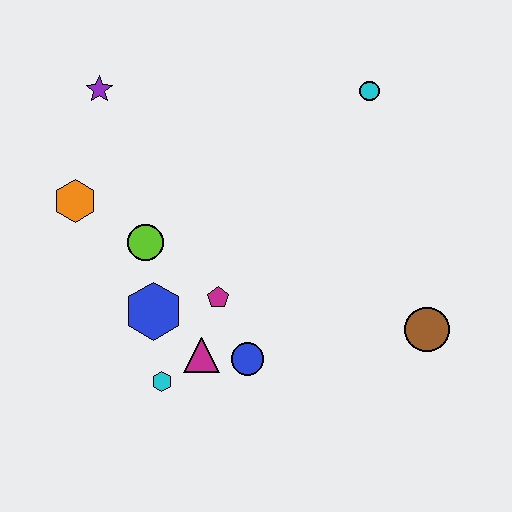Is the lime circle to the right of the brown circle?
No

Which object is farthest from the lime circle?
The brown circle is farthest from the lime circle.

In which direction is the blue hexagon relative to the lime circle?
The blue hexagon is below the lime circle.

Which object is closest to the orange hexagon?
The lime circle is closest to the orange hexagon.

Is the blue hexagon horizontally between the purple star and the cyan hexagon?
Yes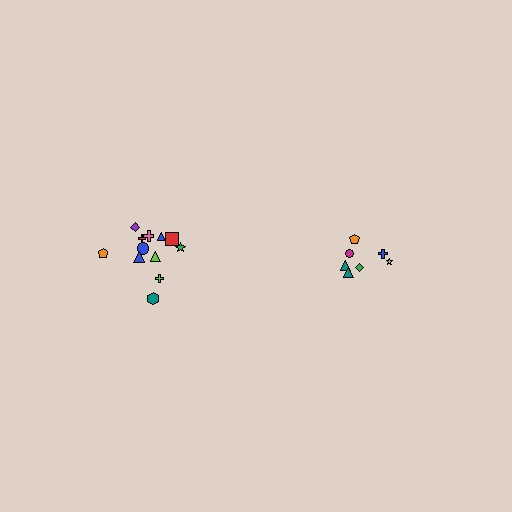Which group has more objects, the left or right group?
The left group.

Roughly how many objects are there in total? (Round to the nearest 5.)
Roughly 20 objects in total.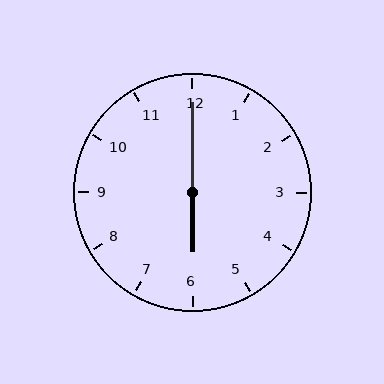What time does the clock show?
6:00.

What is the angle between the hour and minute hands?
Approximately 180 degrees.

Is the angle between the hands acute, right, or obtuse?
It is obtuse.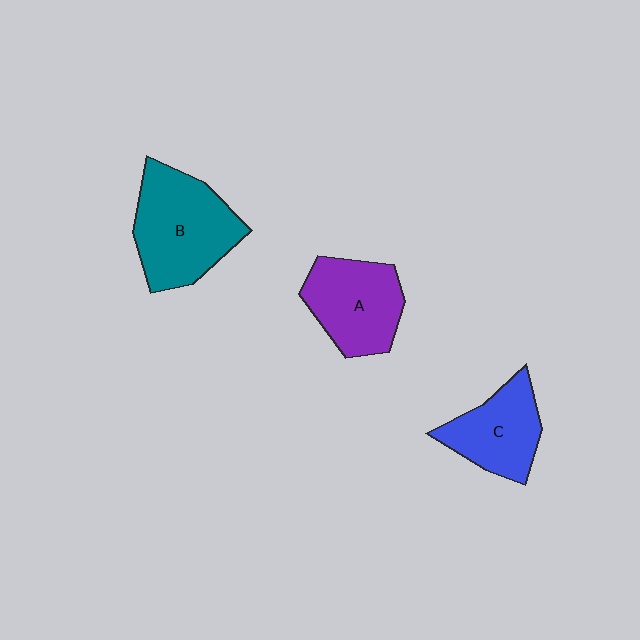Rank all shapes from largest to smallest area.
From largest to smallest: B (teal), A (purple), C (blue).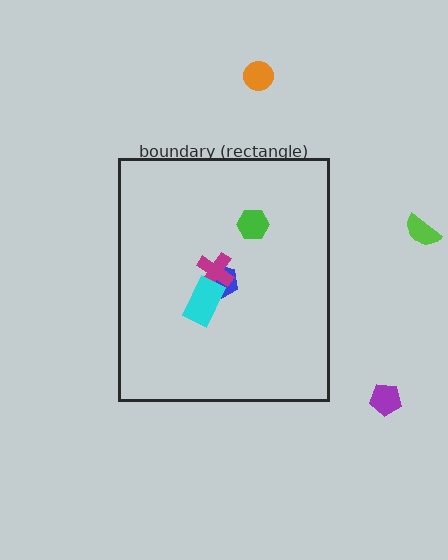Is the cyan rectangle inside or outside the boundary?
Inside.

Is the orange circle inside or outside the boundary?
Outside.